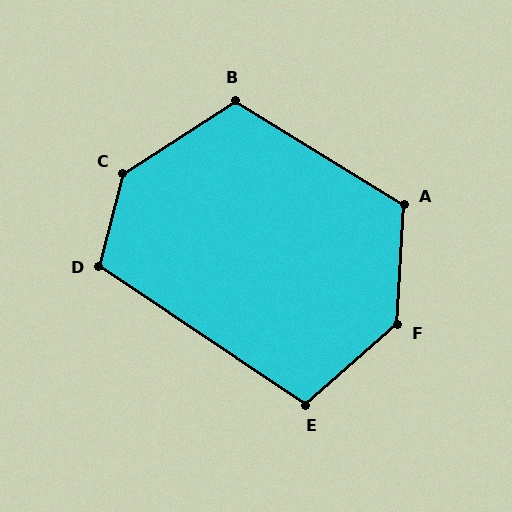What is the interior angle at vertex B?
Approximately 115 degrees (obtuse).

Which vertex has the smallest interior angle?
E, at approximately 105 degrees.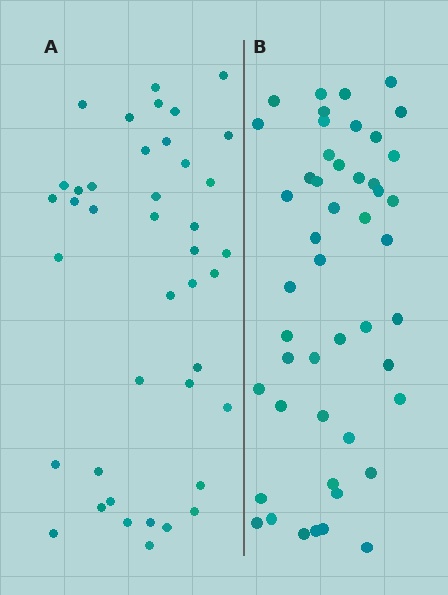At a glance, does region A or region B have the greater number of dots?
Region B (the right region) has more dots.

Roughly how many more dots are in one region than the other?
Region B has roughly 8 or so more dots than region A.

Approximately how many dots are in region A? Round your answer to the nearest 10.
About 40 dots. (The exact count is 41, which rounds to 40.)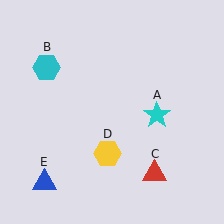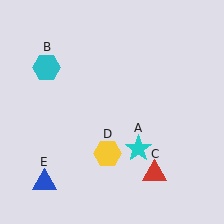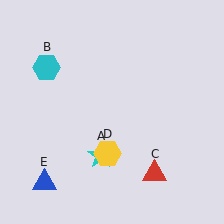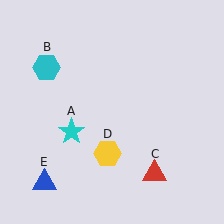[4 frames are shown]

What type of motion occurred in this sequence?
The cyan star (object A) rotated clockwise around the center of the scene.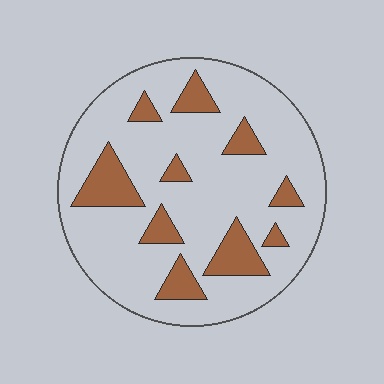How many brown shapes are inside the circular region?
10.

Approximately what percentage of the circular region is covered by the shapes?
Approximately 20%.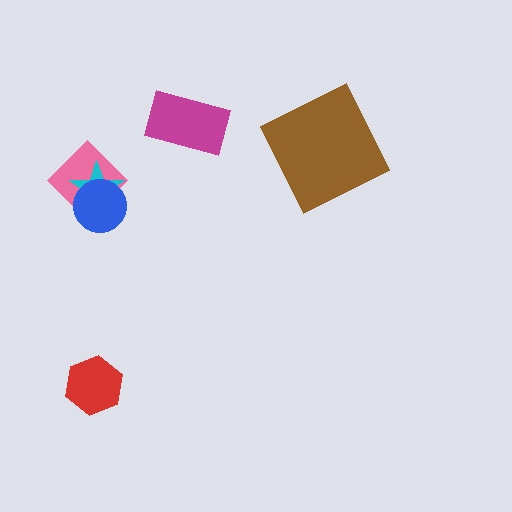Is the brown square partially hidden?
No, no other shape covers it.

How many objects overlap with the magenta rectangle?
0 objects overlap with the magenta rectangle.